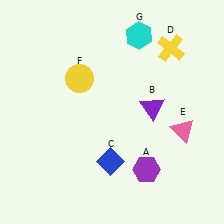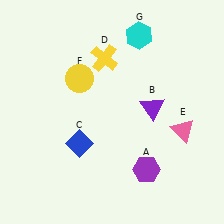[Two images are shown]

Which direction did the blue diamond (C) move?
The blue diamond (C) moved left.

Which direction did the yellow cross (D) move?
The yellow cross (D) moved left.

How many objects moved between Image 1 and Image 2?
2 objects moved between the two images.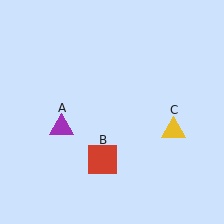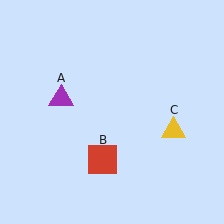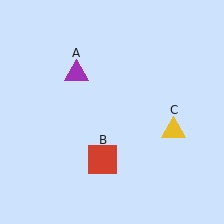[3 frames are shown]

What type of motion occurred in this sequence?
The purple triangle (object A) rotated clockwise around the center of the scene.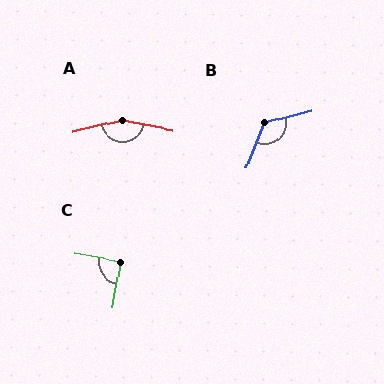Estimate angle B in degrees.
Approximately 126 degrees.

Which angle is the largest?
A, at approximately 155 degrees.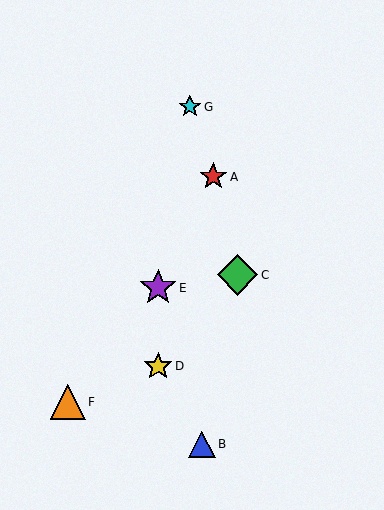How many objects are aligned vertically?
2 objects (D, E) are aligned vertically.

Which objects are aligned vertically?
Objects D, E are aligned vertically.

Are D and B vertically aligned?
No, D is at x≈158 and B is at x≈202.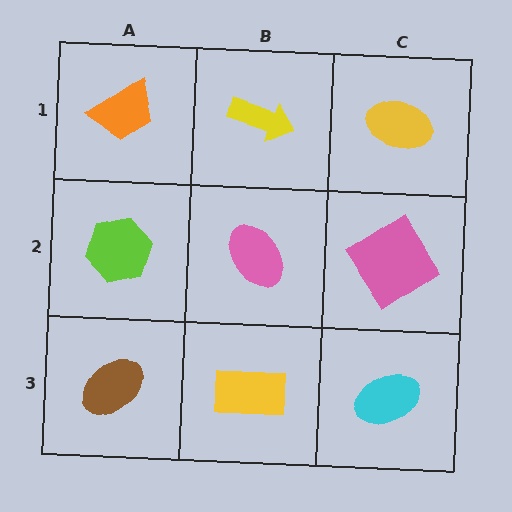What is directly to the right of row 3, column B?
A cyan ellipse.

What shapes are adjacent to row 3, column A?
A lime hexagon (row 2, column A), a yellow rectangle (row 3, column B).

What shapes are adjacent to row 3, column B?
A pink ellipse (row 2, column B), a brown ellipse (row 3, column A), a cyan ellipse (row 3, column C).